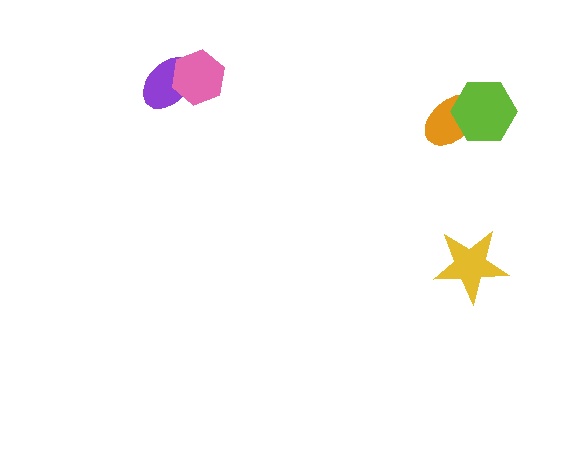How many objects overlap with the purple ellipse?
1 object overlaps with the purple ellipse.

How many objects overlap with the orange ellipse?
1 object overlaps with the orange ellipse.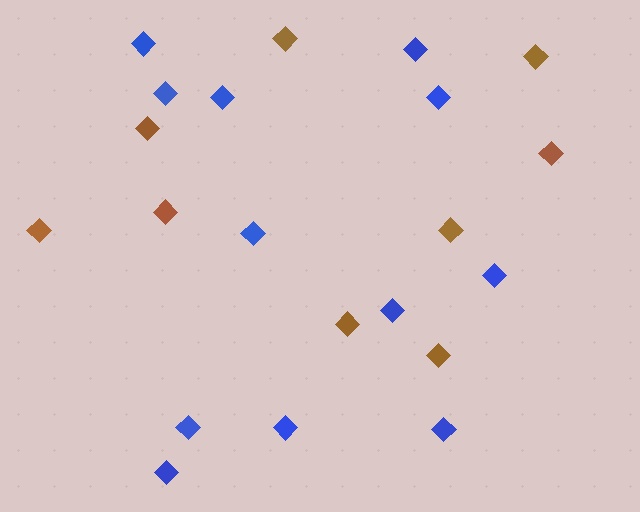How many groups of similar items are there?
There are 2 groups: one group of blue diamonds (12) and one group of brown diamonds (9).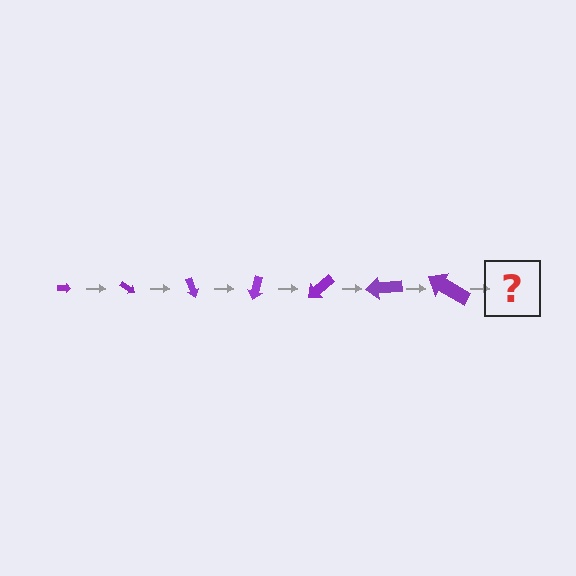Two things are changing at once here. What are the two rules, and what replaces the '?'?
The two rules are that the arrow grows larger each step and it rotates 35 degrees each step. The '?' should be an arrow, larger than the previous one and rotated 245 degrees from the start.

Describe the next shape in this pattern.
It should be an arrow, larger than the previous one and rotated 245 degrees from the start.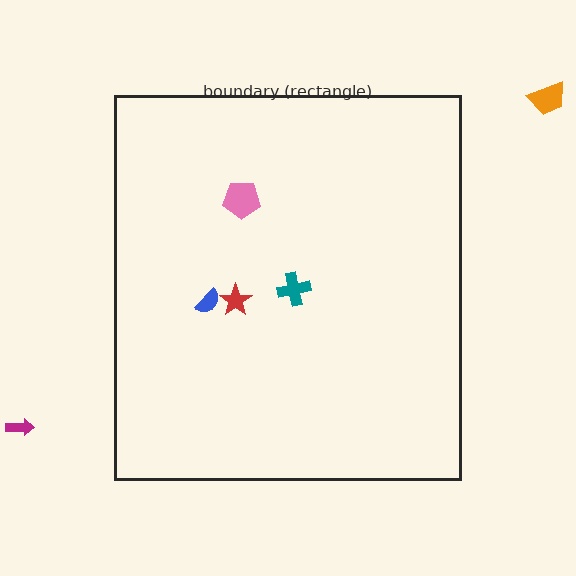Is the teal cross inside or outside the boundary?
Inside.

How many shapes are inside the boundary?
4 inside, 2 outside.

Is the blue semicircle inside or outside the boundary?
Inside.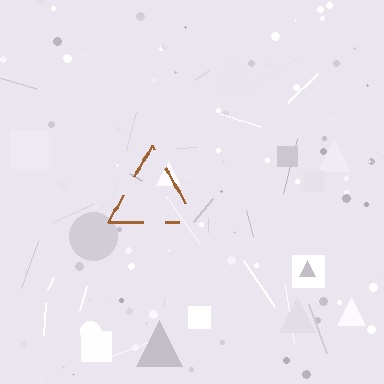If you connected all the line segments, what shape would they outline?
They would outline a triangle.